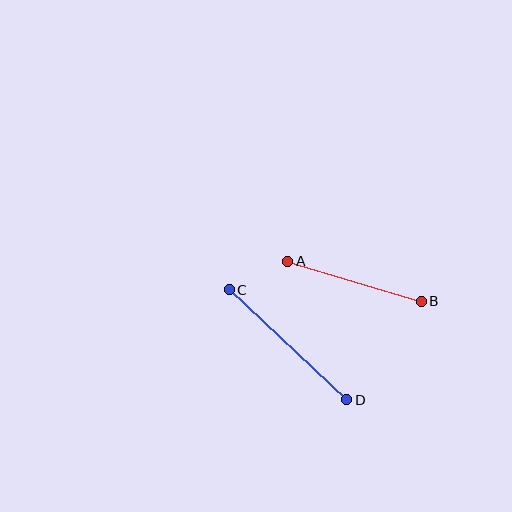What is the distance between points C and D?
The distance is approximately 161 pixels.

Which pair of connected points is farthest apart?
Points C and D are farthest apart.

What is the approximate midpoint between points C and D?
The midpoint is at approximately (288, 345) pixels.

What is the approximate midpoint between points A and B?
The midpoint is at approximately (354, 281) pixels.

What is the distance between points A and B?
The distance is approximately 139 pixels.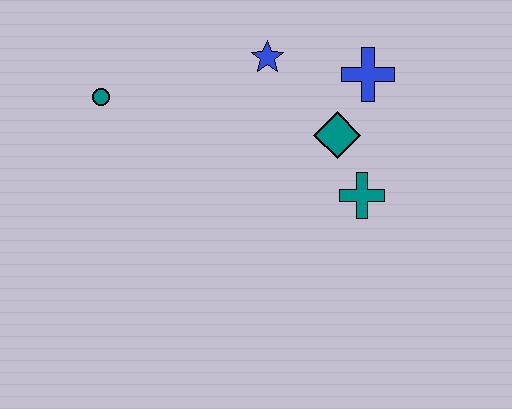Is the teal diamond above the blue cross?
No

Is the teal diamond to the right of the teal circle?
Yes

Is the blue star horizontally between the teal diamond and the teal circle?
Yes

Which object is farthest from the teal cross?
The teal circle is farthest from the teal cross.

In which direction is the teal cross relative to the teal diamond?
The teal cross is below the teal diamond.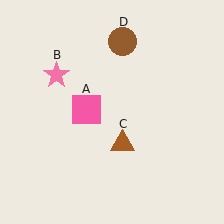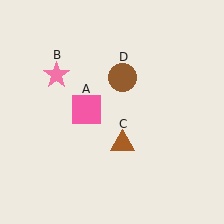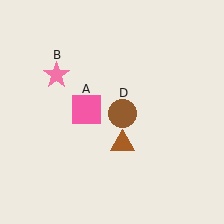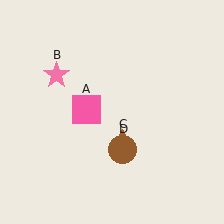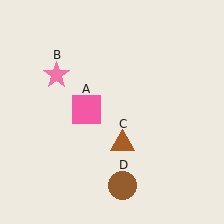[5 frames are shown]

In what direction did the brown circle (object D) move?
The brown circle (object D) moved down.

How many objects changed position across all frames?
1 object changed position: brown circle (object D).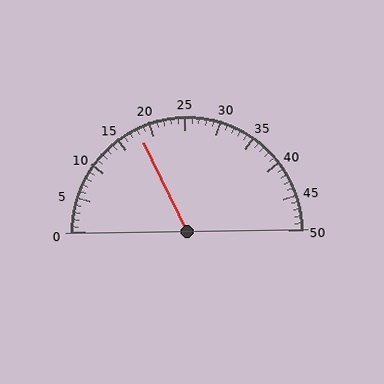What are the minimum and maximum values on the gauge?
The gauge ranges from 0 to 50.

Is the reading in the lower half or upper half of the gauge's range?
The reading is in the lower half of the range (0 to 50).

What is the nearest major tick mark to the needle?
The nearest major tick mark is 20.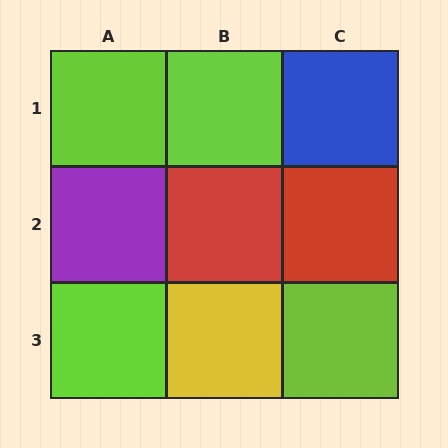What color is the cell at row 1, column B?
Lime.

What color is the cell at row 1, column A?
Lime.